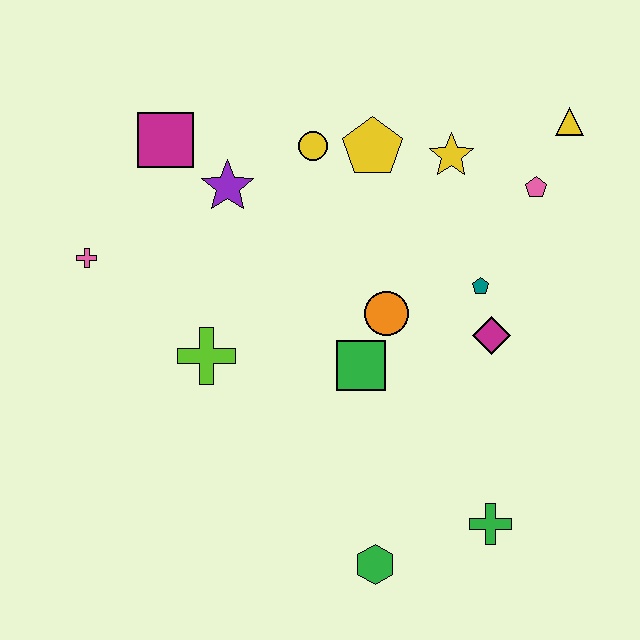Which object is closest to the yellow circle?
The yellow pentagon is closest to the yellow circle.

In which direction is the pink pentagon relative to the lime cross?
The pink pentagon is to the right of the lime cross.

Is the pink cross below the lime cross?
No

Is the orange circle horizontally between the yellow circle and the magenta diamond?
Yes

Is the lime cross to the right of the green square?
No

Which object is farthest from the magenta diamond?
The pink cross is farthest from the magenta diamond.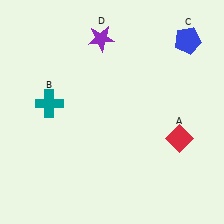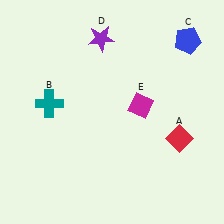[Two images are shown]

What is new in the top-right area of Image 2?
A magenta diamond (E) was added in the top-right area of Image 2.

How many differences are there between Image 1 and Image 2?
There is 1 difference between the two images.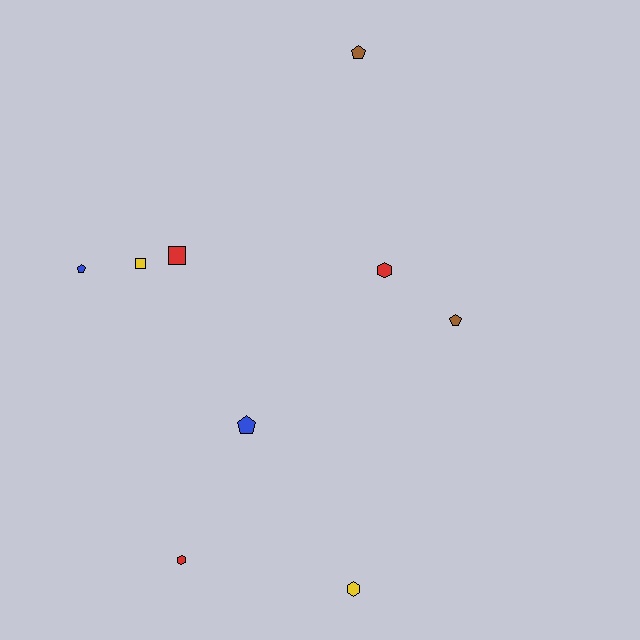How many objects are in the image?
There are 9 objects.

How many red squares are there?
There is 1 red square.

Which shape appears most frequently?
Pentagon, with 4 objects.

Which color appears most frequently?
Red, with 3 objects.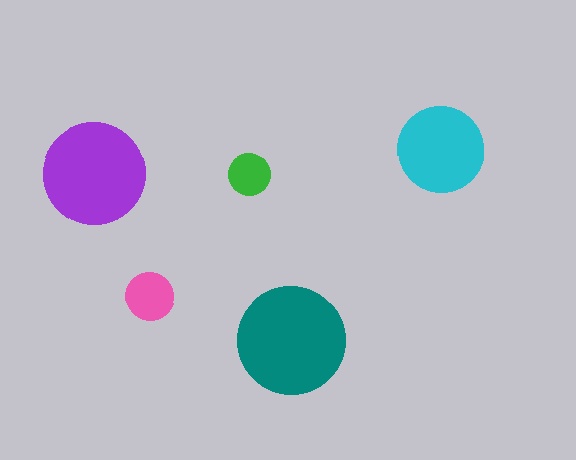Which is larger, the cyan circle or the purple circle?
The purple one.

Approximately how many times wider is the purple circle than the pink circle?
About 2 times wider.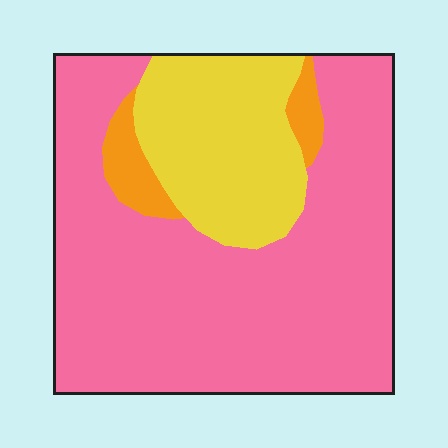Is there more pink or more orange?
Pink.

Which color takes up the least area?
Orange, at roughly 5%.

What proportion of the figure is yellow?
Yellow covers about 25% of the figure.